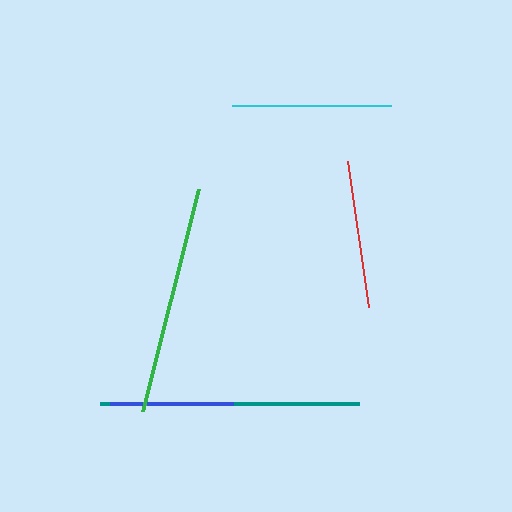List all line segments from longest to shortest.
From longest to shortest: teal, green, cyan, red, blue.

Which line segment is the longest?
The teal line is the longest at approximately 259 pixels.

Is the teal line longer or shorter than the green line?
The teal line is longer than the green line.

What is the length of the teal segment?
The teal segment is approximately 259 pixels long.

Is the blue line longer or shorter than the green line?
The green line is longer than the blue line.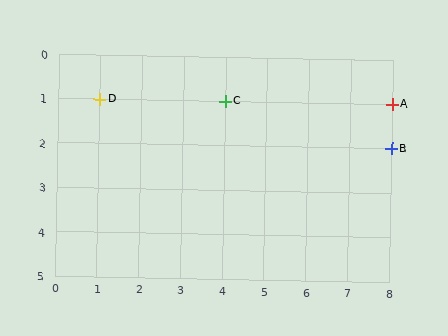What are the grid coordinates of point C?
Point C is at grid coordinates (4, 1).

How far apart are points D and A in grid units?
Points D and A are 7 columns apart.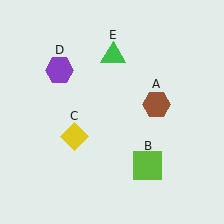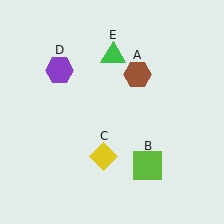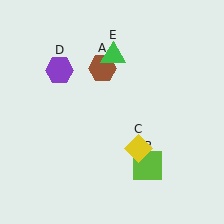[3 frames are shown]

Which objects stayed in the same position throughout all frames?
Lime square (object B) and purple hexagon (object D) and green triangle (object E) remained stationary.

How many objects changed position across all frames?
2 objects changed position: brown hexagon (object A), yellow diamond (object C).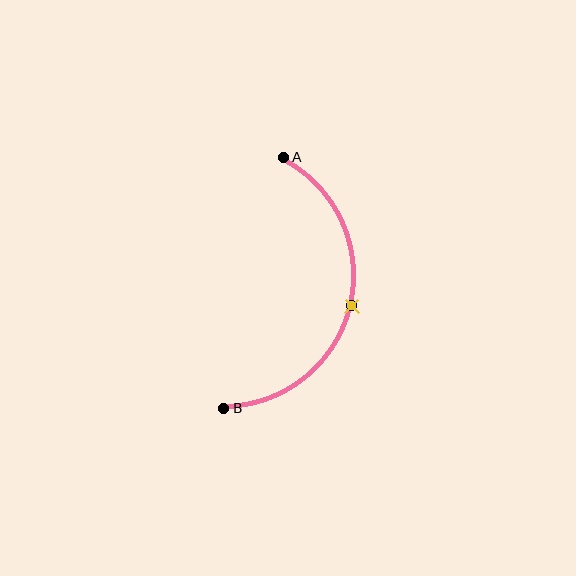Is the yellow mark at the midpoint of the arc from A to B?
Yes. The yellow mark lies on the arc at equal arc-length from both A and B — it is the arc midpoint.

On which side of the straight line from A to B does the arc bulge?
The arc bulges to the right of the straight line connecting A and B.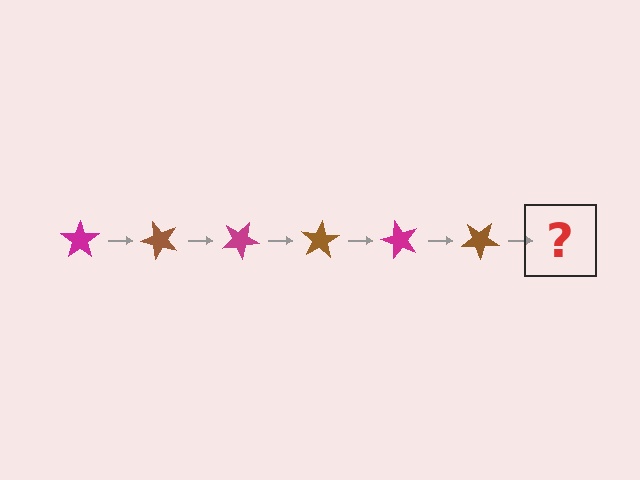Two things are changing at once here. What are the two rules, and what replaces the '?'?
The two rules are that it rotates 50 degrees each step and the color cycles through magenta and brown. The '?' should be a magenta star, rotated 300 degrees from the start.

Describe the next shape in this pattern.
It should be a magenta star, rotated 300 degrees from the start.